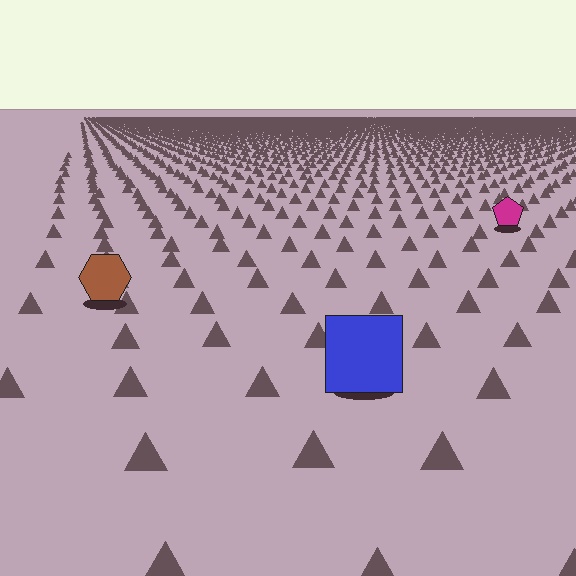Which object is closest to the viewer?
The blue square is closest. The texture marks near it are larger and more spread out.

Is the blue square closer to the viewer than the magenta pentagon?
Yes. The blue square is closer — you can tell from the texture gradient: the ground texture is coarser near it.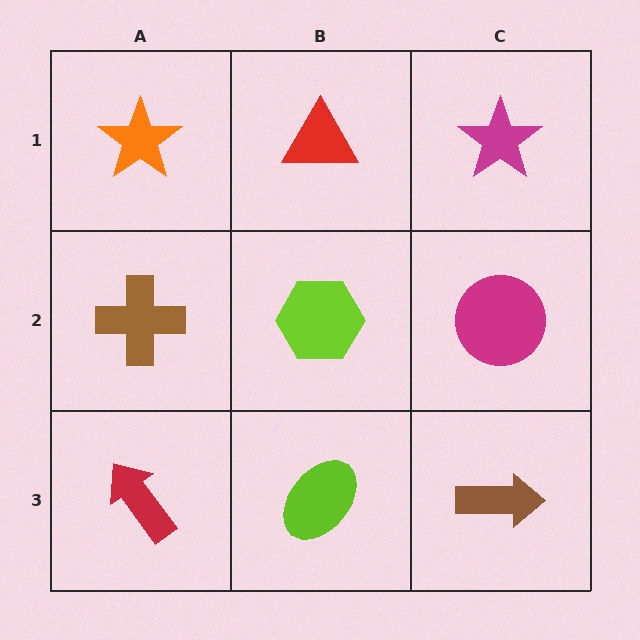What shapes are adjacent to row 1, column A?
A brown cross (row 2, column A), a red triangle (row 1, column B).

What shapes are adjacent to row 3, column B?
A lime hexagon (row 2, column B), a red arrow (row 3, column A), a brown arrow (row 3, column C).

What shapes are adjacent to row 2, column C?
A magenta star (row 1, column C), a brown arrow (row 3, column C), a lime hexagon (row 2, column B).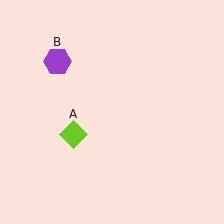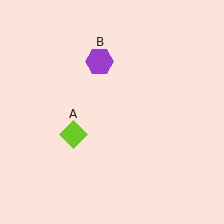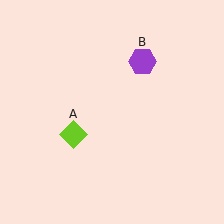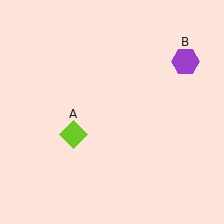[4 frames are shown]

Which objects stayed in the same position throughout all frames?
Lime diamond (object A) remained stationary.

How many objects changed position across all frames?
1 object changed position: purple hexagon (object B).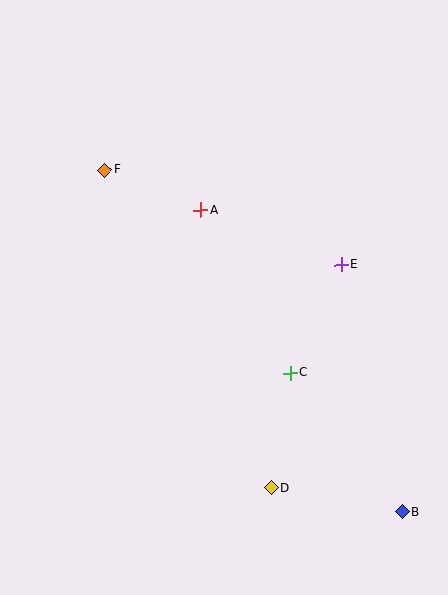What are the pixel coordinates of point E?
Point E is at (341, 264).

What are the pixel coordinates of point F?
Point F is at (105, 170).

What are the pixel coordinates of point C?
Point C is at (290, 373).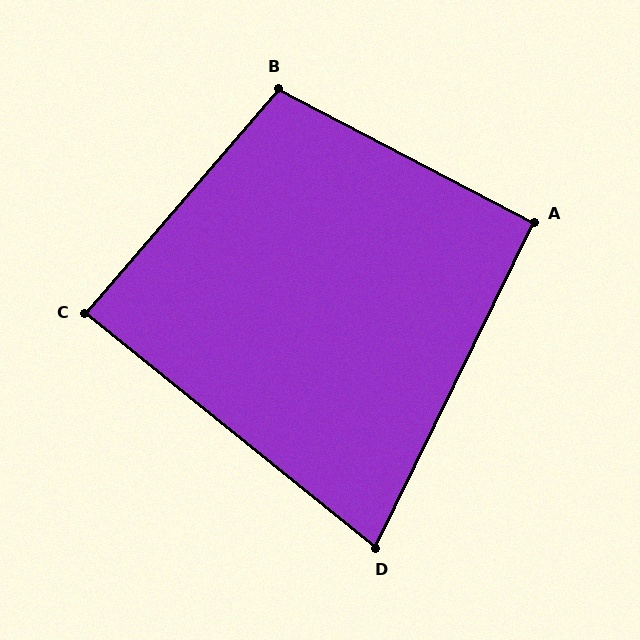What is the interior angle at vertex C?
Approximately 88 degrees (approximately right).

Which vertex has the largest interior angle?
B, at approximately 103 degrees.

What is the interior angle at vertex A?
Approximately 92 degrees (approximately right).